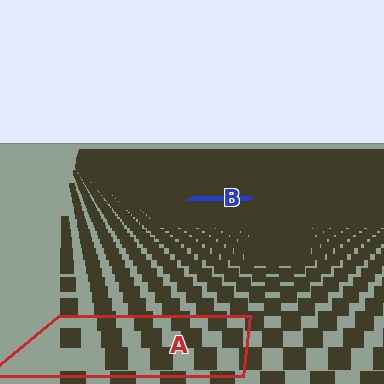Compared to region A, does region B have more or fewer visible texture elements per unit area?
Region B has more texture elements per unit area — they are packed more densely because it is farther away.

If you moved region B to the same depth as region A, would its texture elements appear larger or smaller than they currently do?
They would appear larger. At a closer depth, the same texture elements are projected at a bigger on-screen size.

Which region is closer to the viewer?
Region A is closer. The texture elements there are larger and more spread out.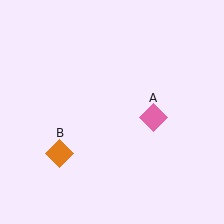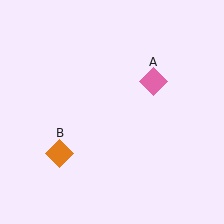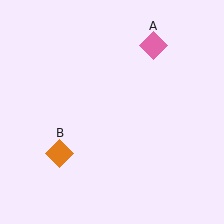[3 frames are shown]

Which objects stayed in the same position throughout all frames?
Orange diamond (object B) remained stationary.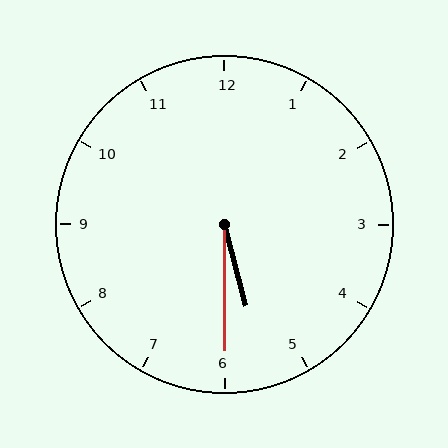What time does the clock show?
5:30.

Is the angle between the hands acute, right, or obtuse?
It is acute.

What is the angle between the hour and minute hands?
Approximately 15 degrees.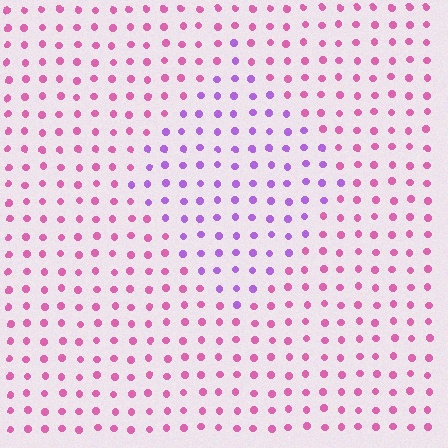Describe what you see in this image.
The image is filled with small pink elements in a uniform arrangement. A diamond-shaped region is visible where the elements are tinted to a slightly different hue, forming a subtle color boundary.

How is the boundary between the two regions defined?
The boundary is defined purely by a slight shift in hue (about 44 degrees). Spacing, size, and orientation are identical on both sides.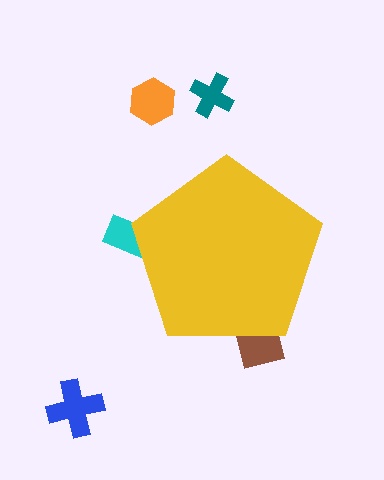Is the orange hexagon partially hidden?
No, the orange hexagon is fully visible.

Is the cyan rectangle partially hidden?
Yes, the cyan rectangle is partially hidden behind the yellow pentagon.